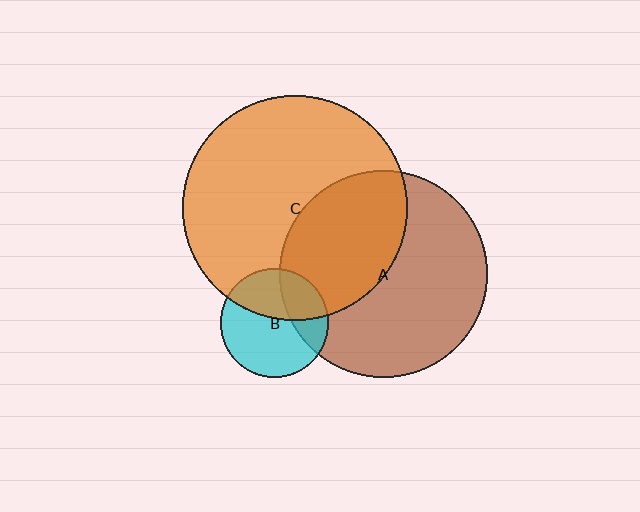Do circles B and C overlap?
Yes.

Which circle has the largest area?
Circle C (orange).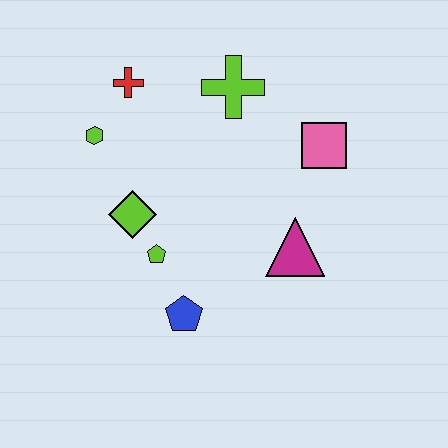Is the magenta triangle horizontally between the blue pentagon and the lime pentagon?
No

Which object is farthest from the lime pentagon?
The pink square is farthest from the lime pentagon.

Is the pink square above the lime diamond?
Yes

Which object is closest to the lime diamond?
The lime pentagon is closest to the lime diamond.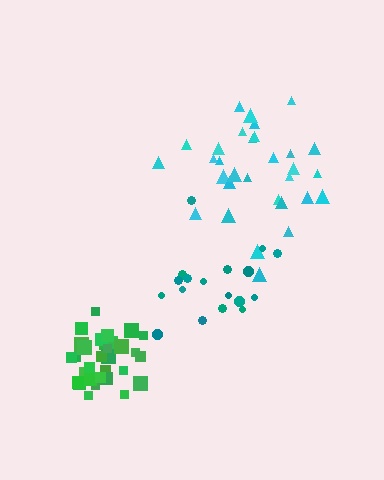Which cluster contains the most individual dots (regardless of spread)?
Green (32).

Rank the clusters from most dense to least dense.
green, cyan, teal.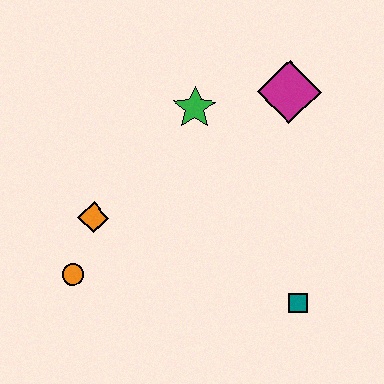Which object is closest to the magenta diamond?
The green star is closest to the magenta diamond.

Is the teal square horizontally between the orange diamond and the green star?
No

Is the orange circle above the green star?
No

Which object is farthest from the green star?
The teal square is farthest from the green star.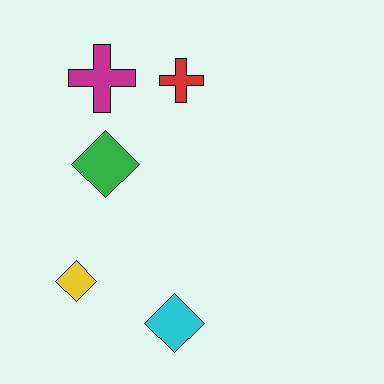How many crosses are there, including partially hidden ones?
There are 2 crosses.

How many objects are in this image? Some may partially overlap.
There are 5 objects.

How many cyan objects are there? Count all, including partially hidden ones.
There is 1 cyan object.